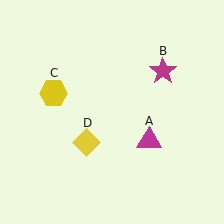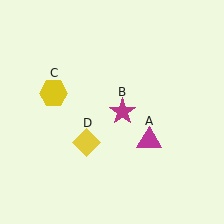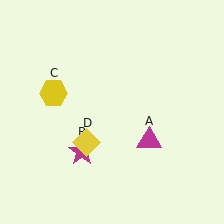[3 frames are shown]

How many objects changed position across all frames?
1 object changed position: magenta star (object B).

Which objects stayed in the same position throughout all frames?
Magenta triangle (object A) and yellow hexagon (object C) and yellow diamond (object D) remained stationary.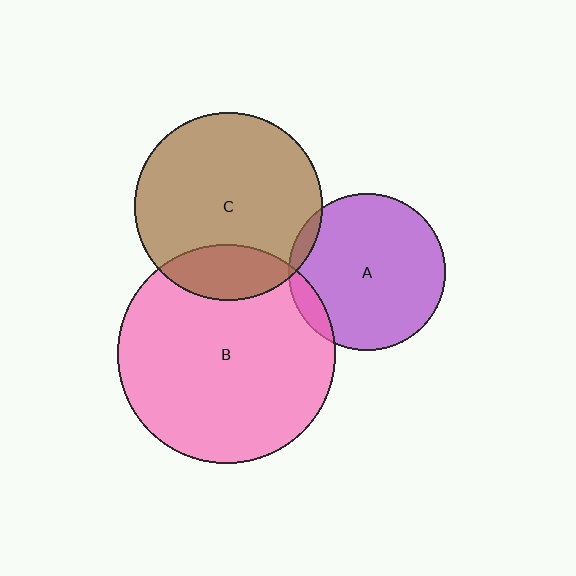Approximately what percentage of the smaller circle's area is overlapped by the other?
Approximately 10%.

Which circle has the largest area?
Circle B (pink).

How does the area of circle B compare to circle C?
Approximately 1.3 times.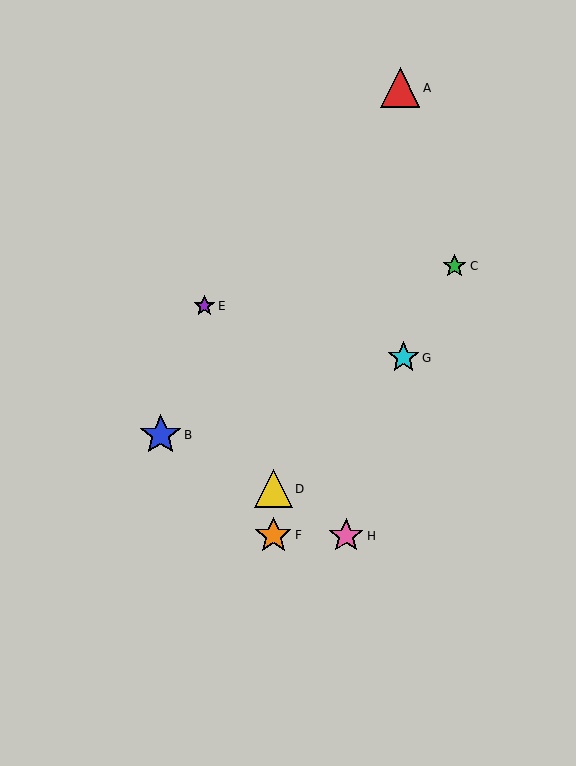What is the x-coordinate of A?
Object A is at x≈400.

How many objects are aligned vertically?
2 objects (D, F) are aligned vertically.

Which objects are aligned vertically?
Objects D, F are aligned vertically.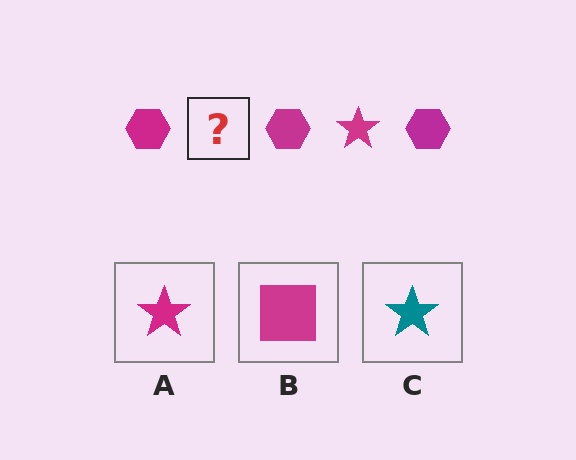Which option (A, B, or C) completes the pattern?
A.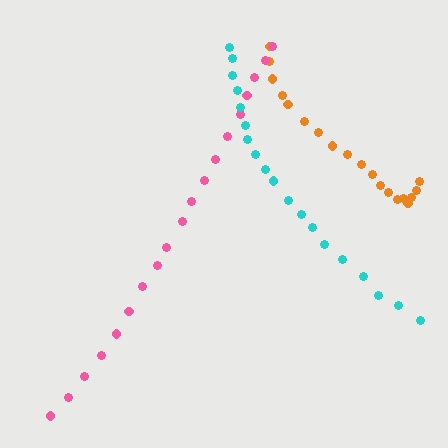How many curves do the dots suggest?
There are 3 distinct paths.